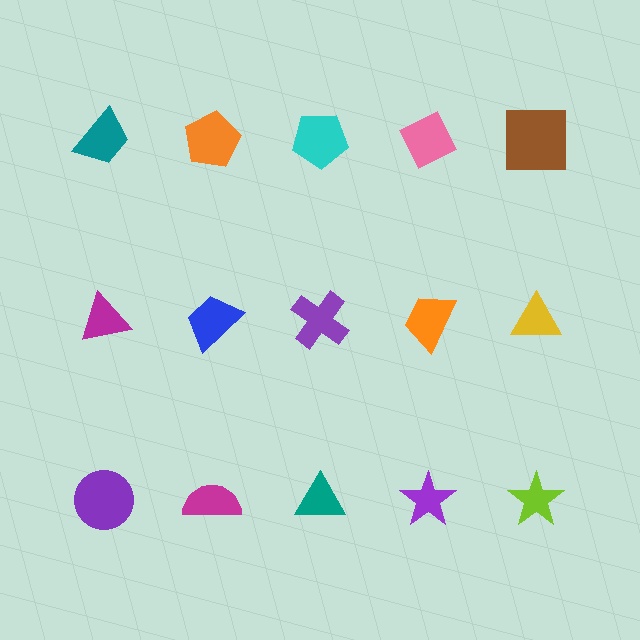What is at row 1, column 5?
A brown square.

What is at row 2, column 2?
A blue trapezoid.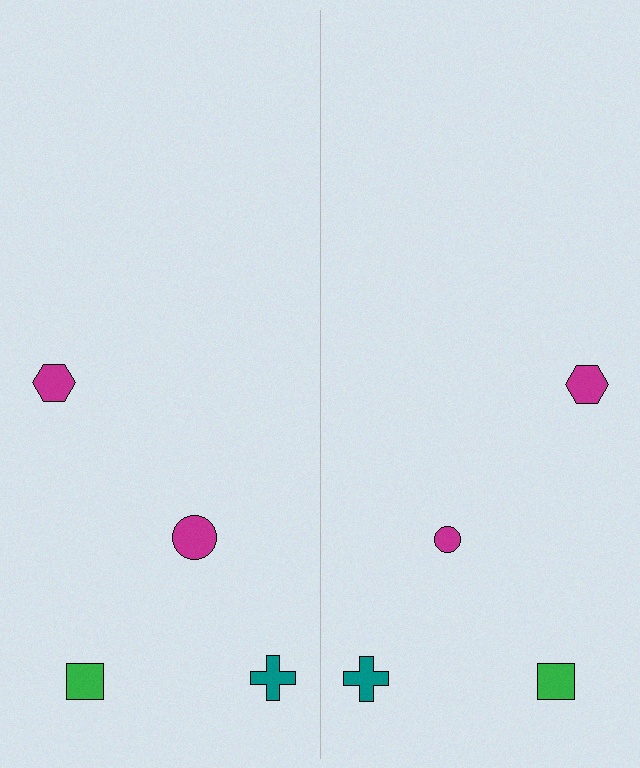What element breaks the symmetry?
The magenta circle on the right side has a different size than its mirror counterpart.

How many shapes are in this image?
There are 8 shapes in this image.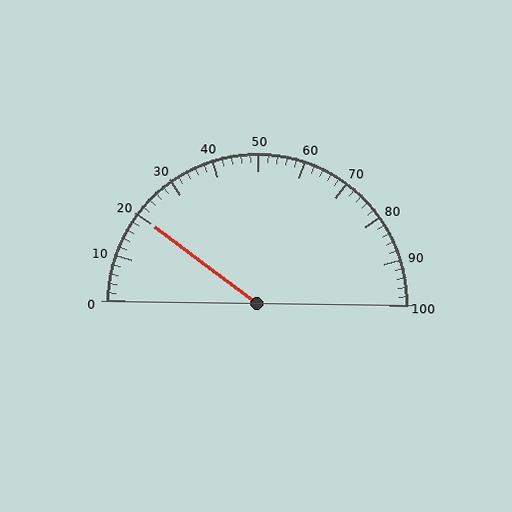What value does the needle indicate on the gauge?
The needle indicates approximately 20.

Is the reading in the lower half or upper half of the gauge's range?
The reading is in the lower half of the range (0 to 100).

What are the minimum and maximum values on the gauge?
The gauge ranges from 0 to 100.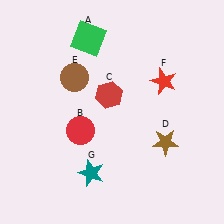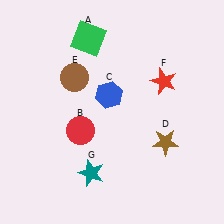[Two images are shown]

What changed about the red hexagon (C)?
In Image 1, C is red. In Image 2, it changed to blue.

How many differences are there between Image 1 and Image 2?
There is 1 difference between the two images.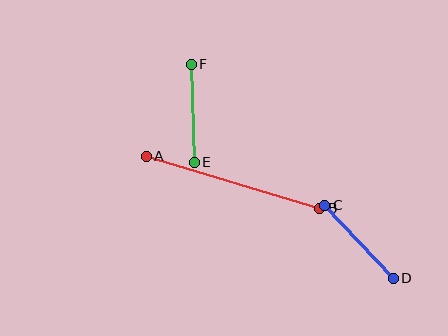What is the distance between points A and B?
The distance is approximately 181 pixels.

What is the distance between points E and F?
The distance is approximately 98 pixels.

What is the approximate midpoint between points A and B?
The midpoint is at approximately (233, 182) pixels.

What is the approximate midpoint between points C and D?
The midpoint is at approximately (359, 242) pixels.